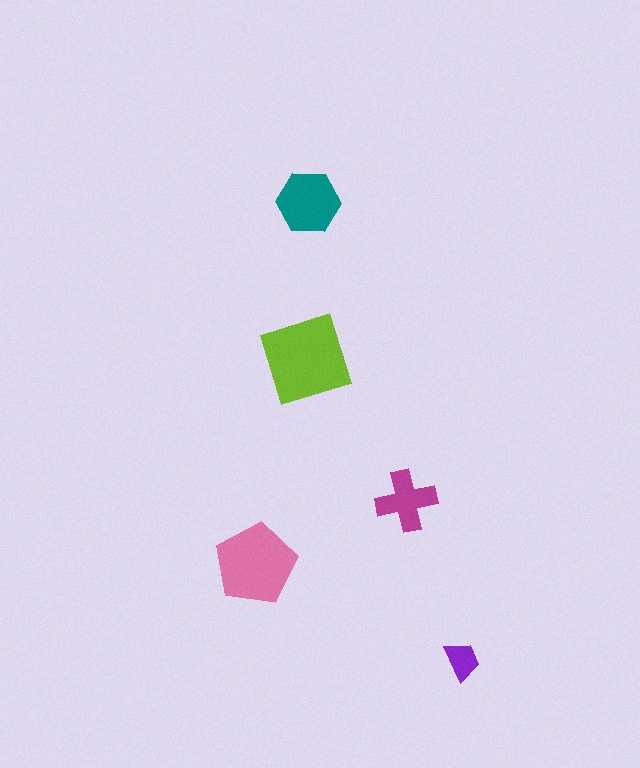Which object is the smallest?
The purple trapezoid.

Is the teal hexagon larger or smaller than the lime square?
Smaller.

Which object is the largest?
The lime square.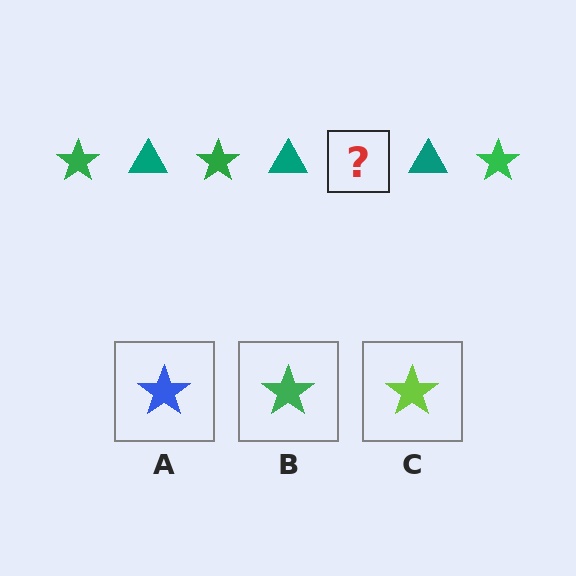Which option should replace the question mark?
Option B.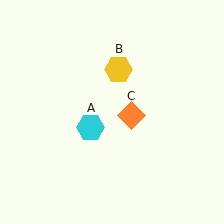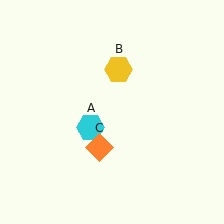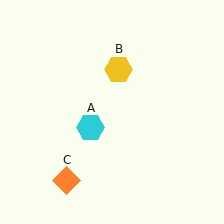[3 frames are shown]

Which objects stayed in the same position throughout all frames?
Cyan hexagon (object A) and yellow hexagon (object B) remained stationary.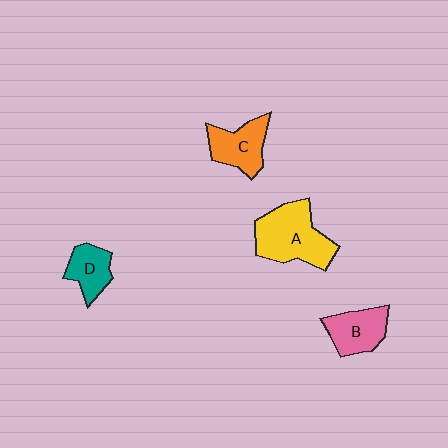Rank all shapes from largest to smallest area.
From largest to smallest: A (yellow), C (orange), B (pink), D (teal).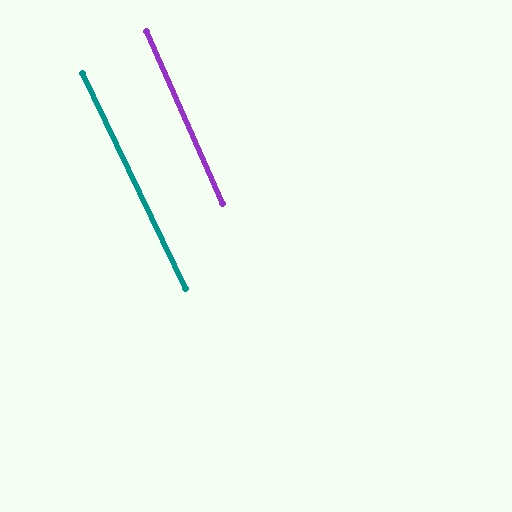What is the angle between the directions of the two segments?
Approximately 2 degrees.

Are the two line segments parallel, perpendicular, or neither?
Parallel — their directions differ by only 1.8°.